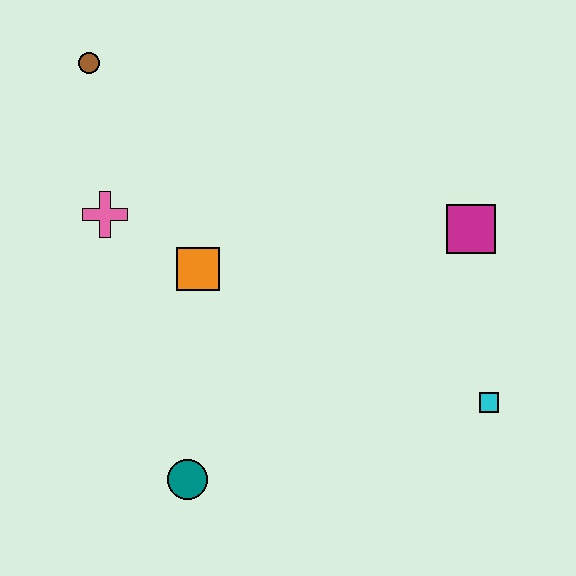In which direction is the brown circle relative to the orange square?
The brown circle is above the orange square.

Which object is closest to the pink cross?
The orange square is closest to the pink cross.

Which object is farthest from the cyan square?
The brown circle is farthest from the cyan square.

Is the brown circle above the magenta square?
Yes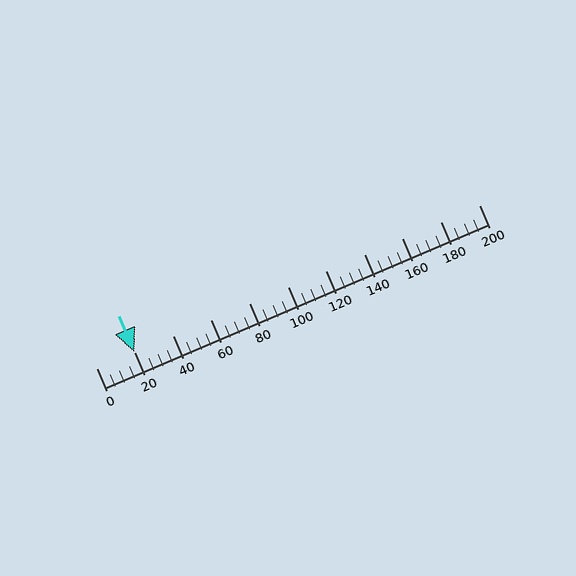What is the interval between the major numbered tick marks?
The major tick marks are spaced 20 units apart.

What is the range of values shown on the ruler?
The ruler shows values from 0 to 200.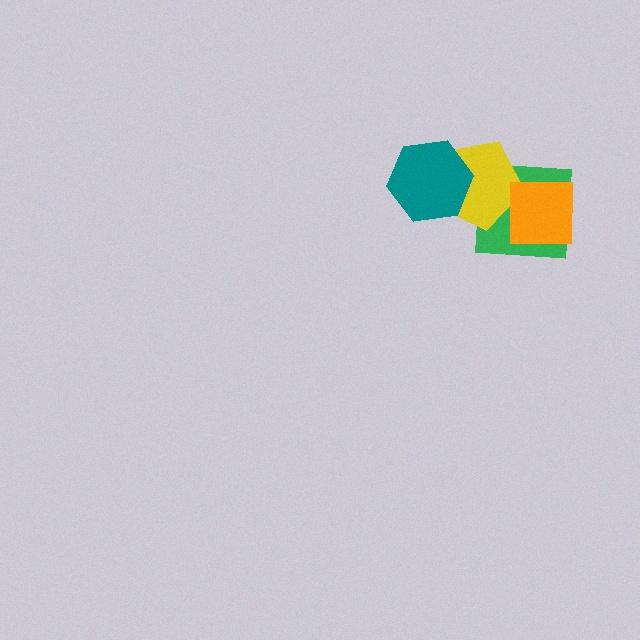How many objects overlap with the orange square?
2 objects overlap with the orange square.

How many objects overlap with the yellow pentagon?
3 objects overlap with the yellow pentagon.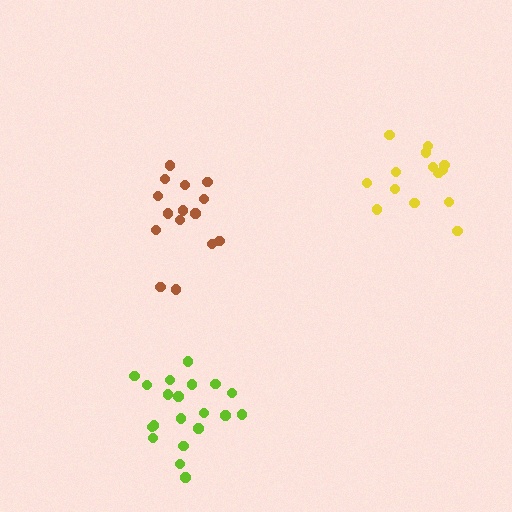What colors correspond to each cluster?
The clusters are colored: brown, lime, yellow.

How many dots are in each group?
Group 1: 15 dots, Group 2: 20 dots, Group 3: 14 dots (49 total).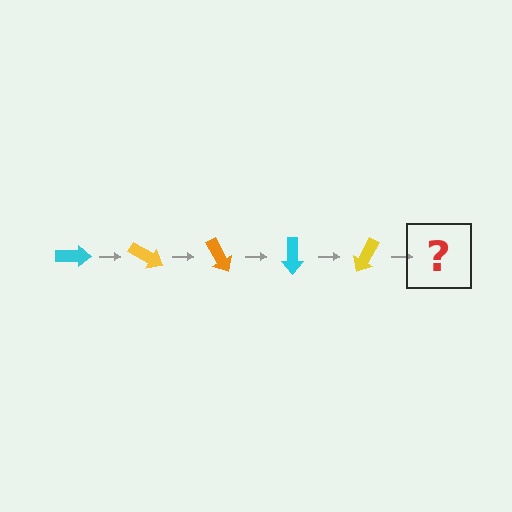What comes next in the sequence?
The next element should be an orange arrow, rotated 150 degrees from the start.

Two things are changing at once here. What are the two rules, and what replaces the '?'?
The two rules are that it rotates 30 degrees each step and the color cycles through cyan, yellow, and orange. The '?' should be an orange arrow, rotated 150 degrees from the start.